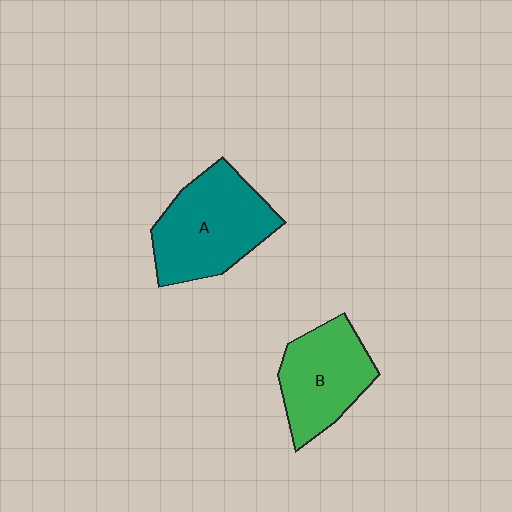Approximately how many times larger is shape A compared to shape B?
Approximately 1.3 times.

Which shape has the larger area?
Shape A (teal).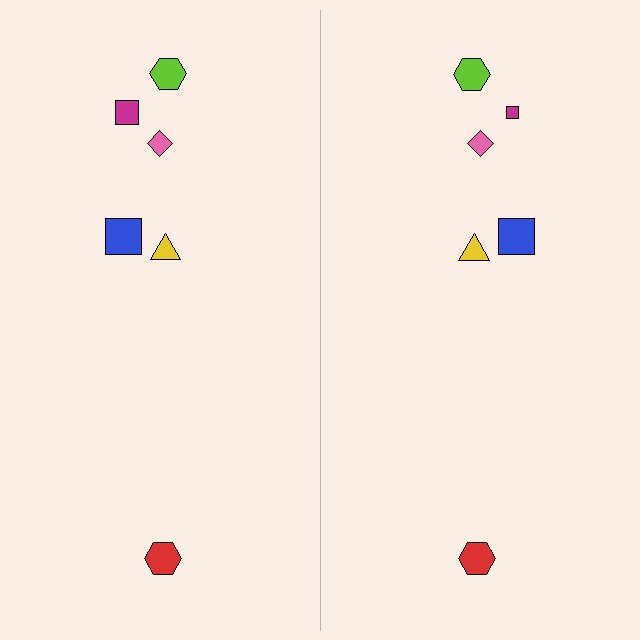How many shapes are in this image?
There are 12 shapes in this image.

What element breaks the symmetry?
The magenta square on the right side has a different size than its mirror counterpart.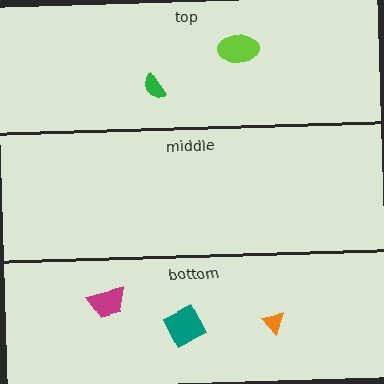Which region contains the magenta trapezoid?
The bottom region.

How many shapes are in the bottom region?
3.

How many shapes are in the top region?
2.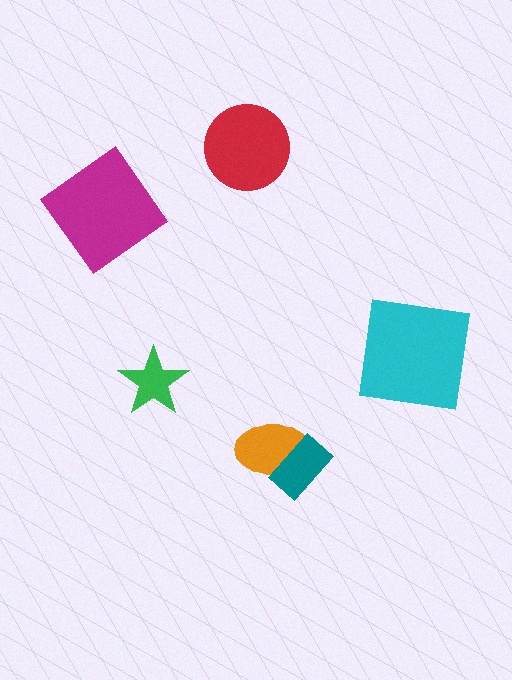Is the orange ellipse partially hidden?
Yes, it is partially covered by another shape.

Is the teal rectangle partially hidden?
No, no other shape covers it.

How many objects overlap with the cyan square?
0 objects overlap with the cyan square.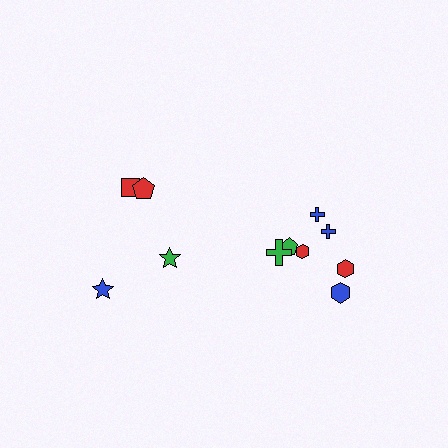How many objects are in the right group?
There are 7 objects.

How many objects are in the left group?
There are 4 objects.